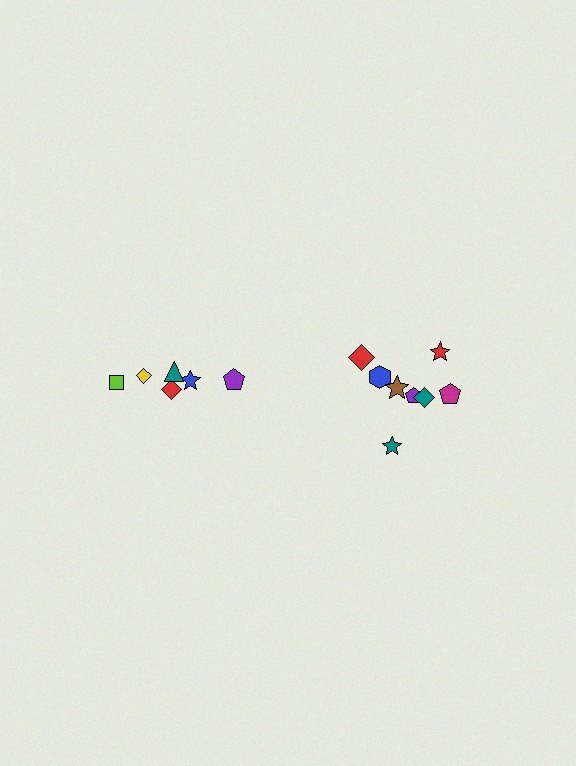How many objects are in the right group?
There are 8 objects.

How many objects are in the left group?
There are 6 objects.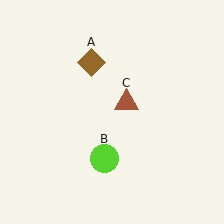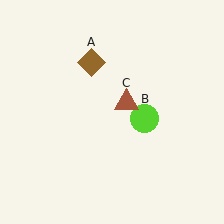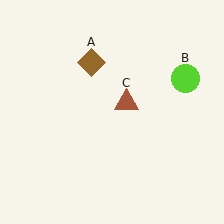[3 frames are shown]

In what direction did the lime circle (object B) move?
The lime circle (object B) moved up and to the right.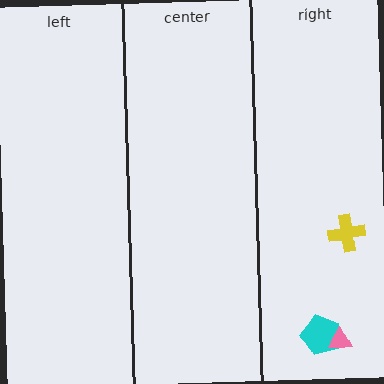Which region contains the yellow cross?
The right region.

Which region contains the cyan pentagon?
The right region.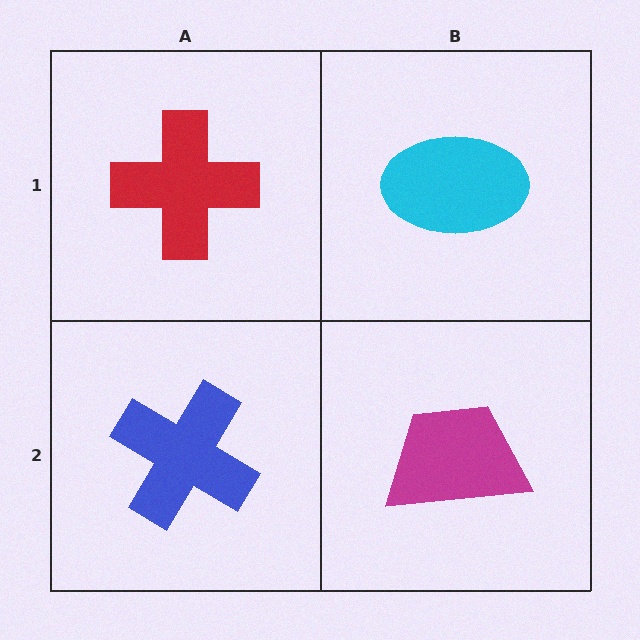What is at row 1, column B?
A cyan ellipse.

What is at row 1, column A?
A red cross.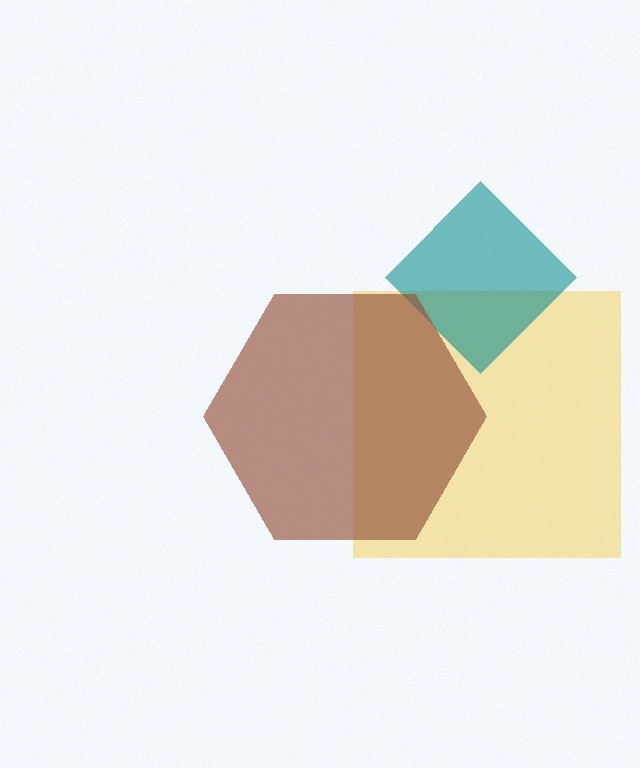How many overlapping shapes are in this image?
There are 3 overlapping shapes in the image.